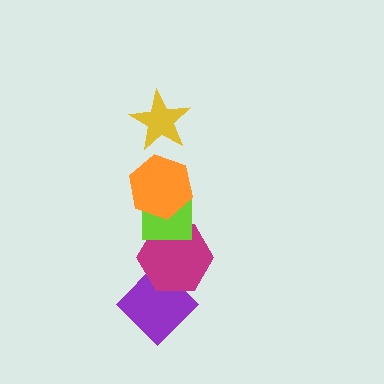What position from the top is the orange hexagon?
The orange hexagon is 2nd from the top.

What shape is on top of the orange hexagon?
The yellow star is on top of the orange hexagon.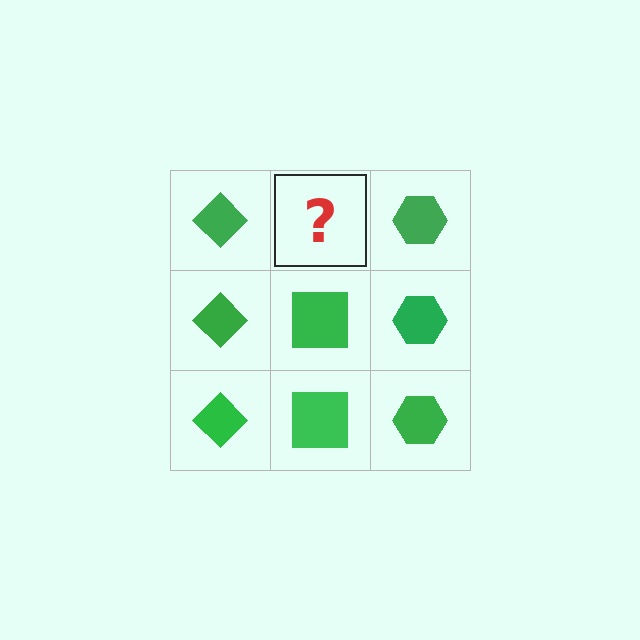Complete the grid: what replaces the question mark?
The question mark should be replaced with a green square.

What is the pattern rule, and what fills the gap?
The rule is that each column has a consistent shape. The gap should be filled with a green square.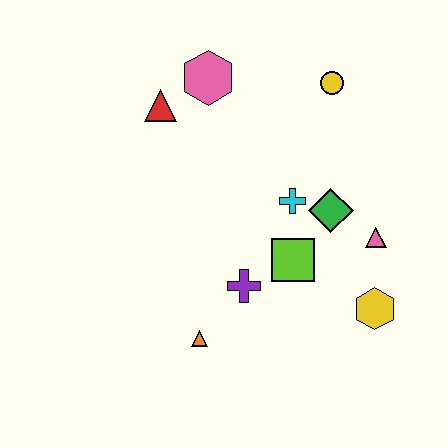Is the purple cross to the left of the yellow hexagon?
Yes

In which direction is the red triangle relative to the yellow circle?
The red triangle is to the left of the yellow circle.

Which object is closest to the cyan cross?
The green diamond is closest to the cyan cross.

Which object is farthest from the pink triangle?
The red triangle is farthest from the pink triangle.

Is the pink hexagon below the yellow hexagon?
No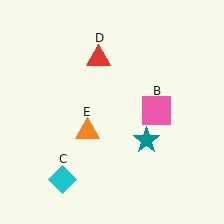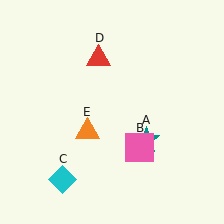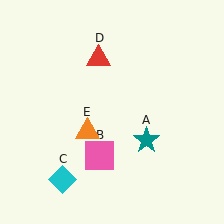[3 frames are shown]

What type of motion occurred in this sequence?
The pink square (object B) rotated clockwise around the center of the scene.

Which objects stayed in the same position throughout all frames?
Teal star (object A) and cyan diamond (object C) and red triangle (object D) and orange triangle (object E) remained stationary.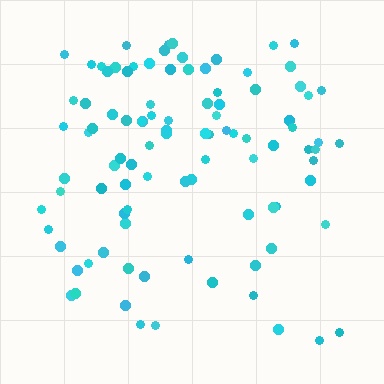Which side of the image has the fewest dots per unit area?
The bottom.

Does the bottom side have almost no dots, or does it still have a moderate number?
Still a moderate number, just noticeably fewer than the top.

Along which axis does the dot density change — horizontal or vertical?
Vertical.